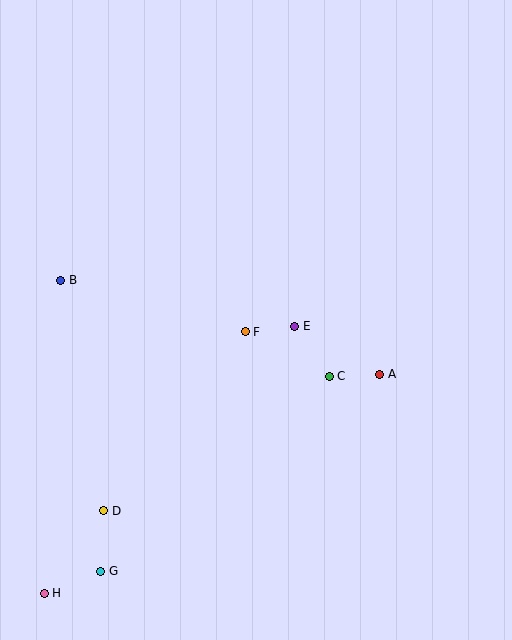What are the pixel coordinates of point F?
Point F is at (245, 332).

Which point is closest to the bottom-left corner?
Point H is closest to the bottom-left corner.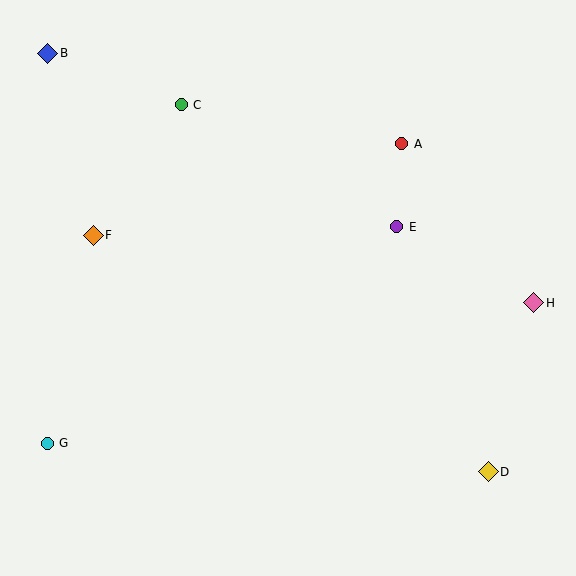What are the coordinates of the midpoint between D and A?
The midpoint between D and A is at (445, 308).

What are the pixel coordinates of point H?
Point H is at (534, 303).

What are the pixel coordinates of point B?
Point B is at (48, 53).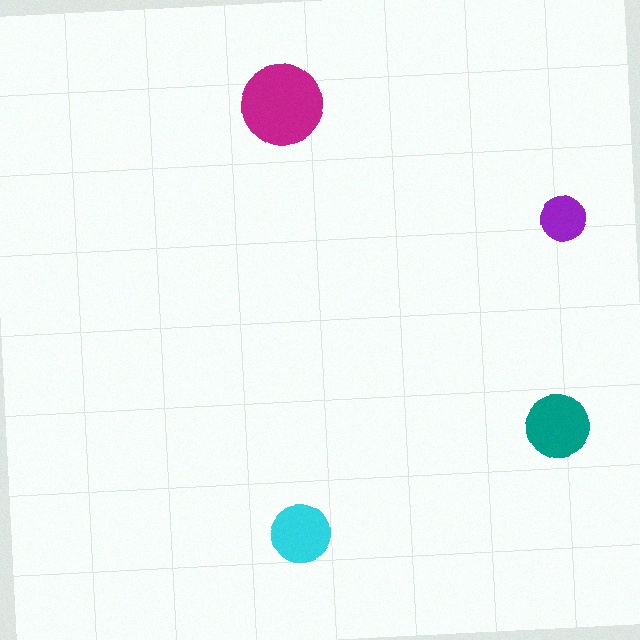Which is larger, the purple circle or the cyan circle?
The cyan one.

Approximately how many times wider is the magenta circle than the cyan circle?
About 1.5 times wider.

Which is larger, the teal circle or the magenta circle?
The magenta one.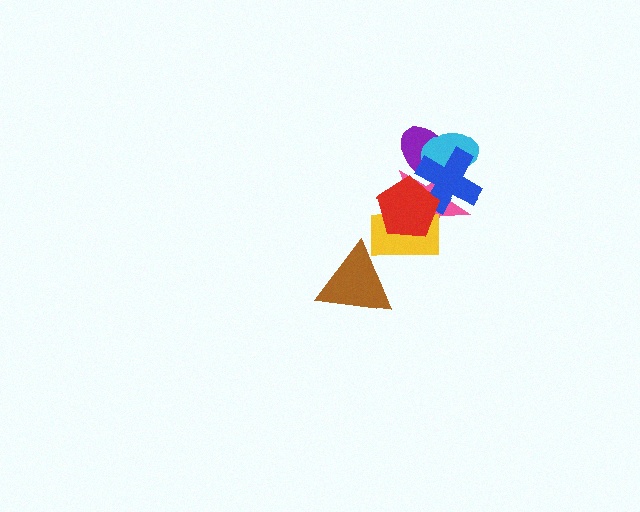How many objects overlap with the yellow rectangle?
3 objects overlap with the yellow rectangle.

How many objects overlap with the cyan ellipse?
3 objects overlap with the cyan ellipse.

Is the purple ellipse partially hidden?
Yes, it is partially covered by another shape.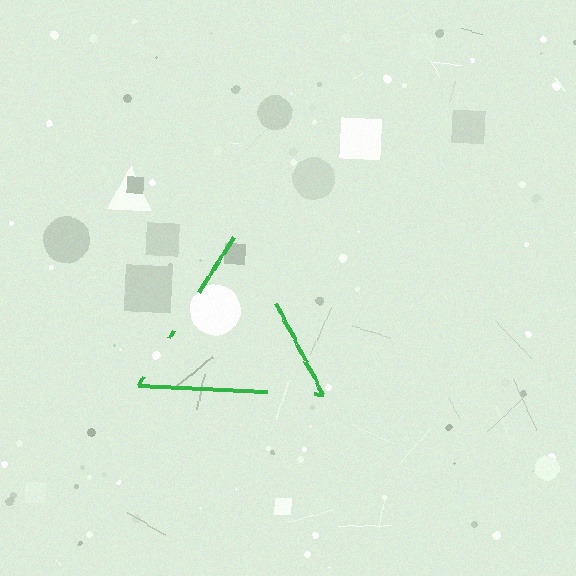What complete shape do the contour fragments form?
The contour fragments form a triangle.